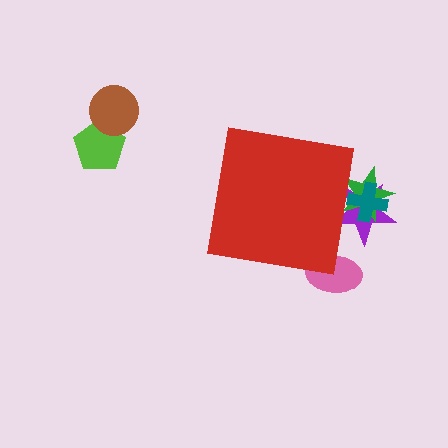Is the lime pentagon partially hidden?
No, the lime pentagon is fully visible.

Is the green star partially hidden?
Yes, the green star is partially hidden behind the red square.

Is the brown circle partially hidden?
No, the brown circle is fully visible.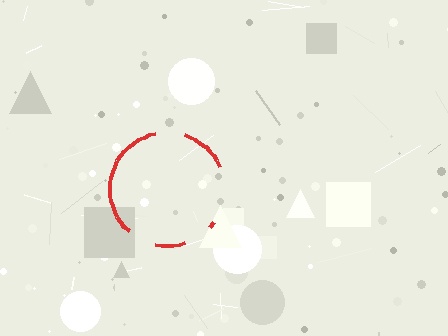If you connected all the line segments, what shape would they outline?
They would outline a circle.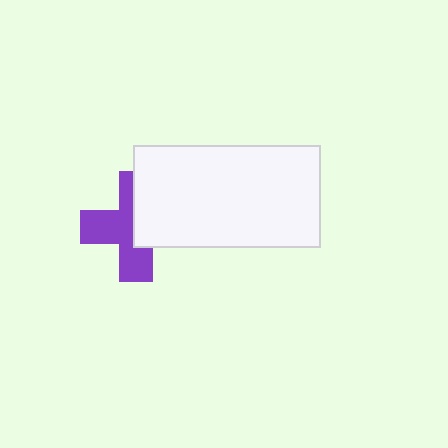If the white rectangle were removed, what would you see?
You would see the complete purple cross.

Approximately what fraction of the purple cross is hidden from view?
Roughly 44% of the purple cross is hidden behind the white rectangle.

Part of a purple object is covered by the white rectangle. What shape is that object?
It is a cross.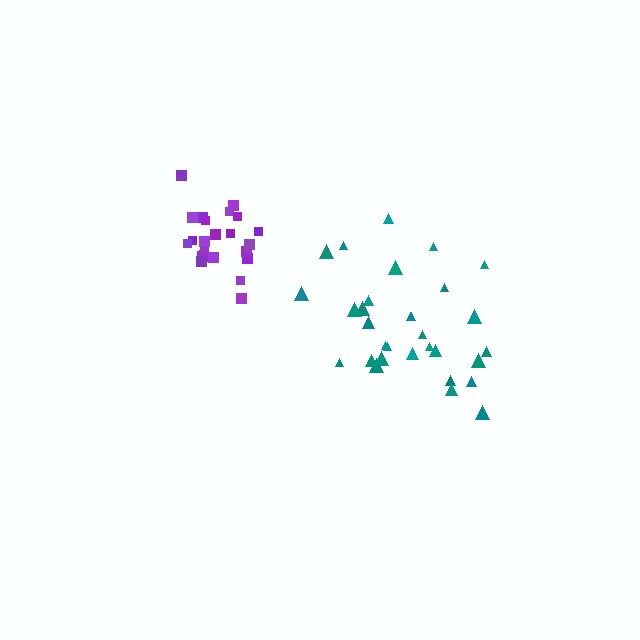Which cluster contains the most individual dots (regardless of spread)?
Teal (31).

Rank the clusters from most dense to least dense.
purple, teal.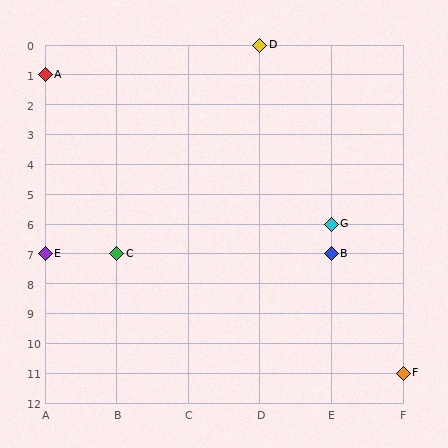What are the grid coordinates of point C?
Point C is at grid coordinates (B, 7).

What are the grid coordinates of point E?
Point E is at grid coordinates (A, 7).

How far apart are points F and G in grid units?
Points F and G are 1 column and 5 rows apart (about 5.1 grid units diagonally).